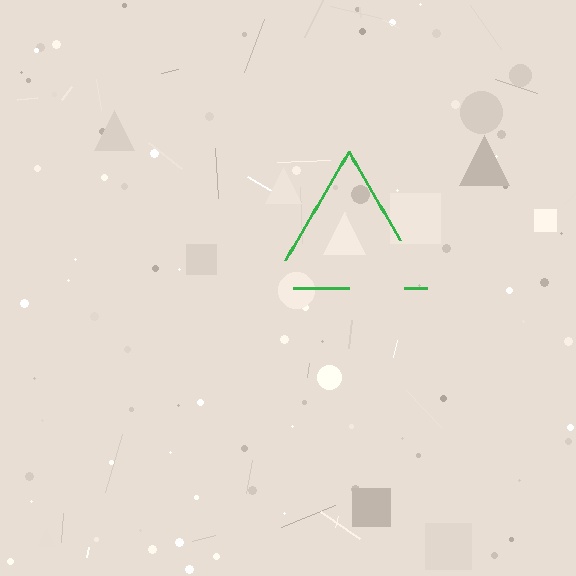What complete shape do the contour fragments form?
The contour fragments form a triangle.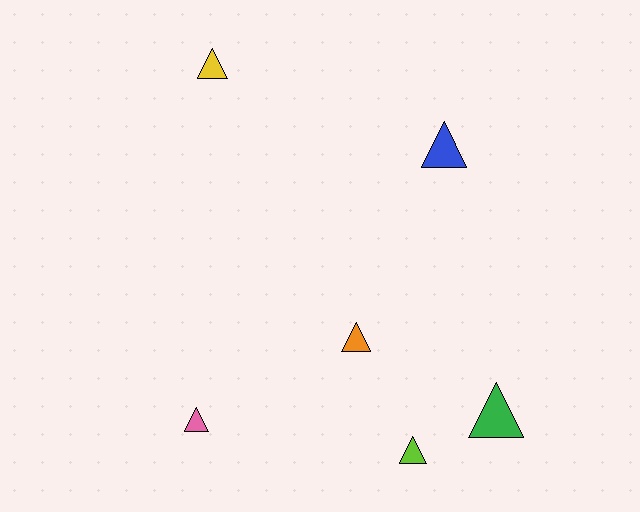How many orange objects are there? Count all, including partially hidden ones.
There is 1 orange object.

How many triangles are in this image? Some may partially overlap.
There are 6 triangles.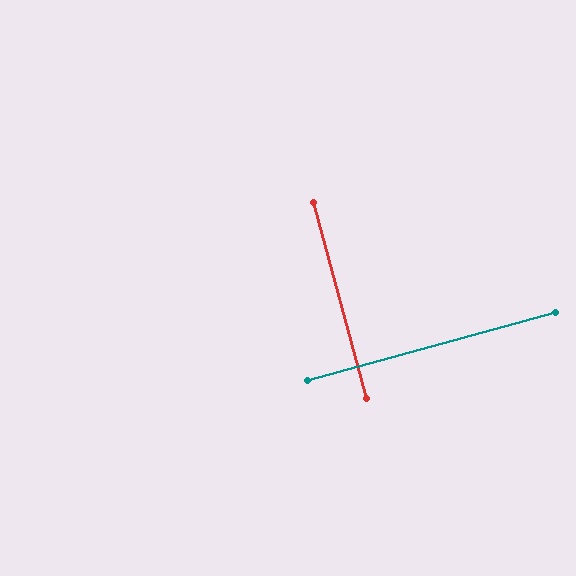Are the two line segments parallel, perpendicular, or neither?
Perpendicular — they meet at approximately 90°.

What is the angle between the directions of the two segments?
Approximately 90 degrees.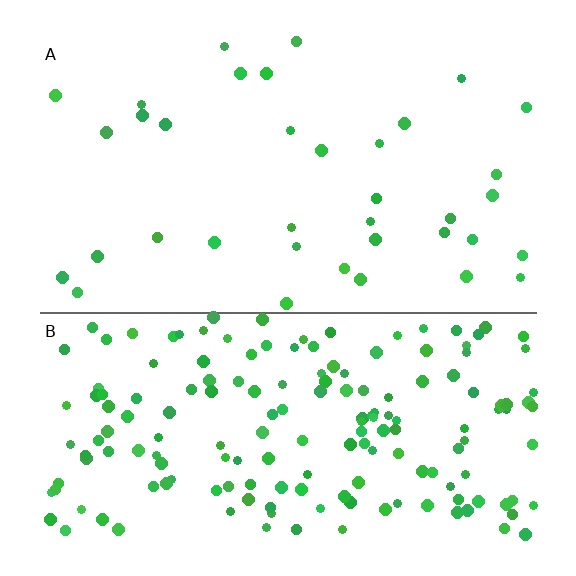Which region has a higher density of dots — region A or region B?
B (the bottom).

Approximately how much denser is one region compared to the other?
Approximately 4.8× — region B over region A.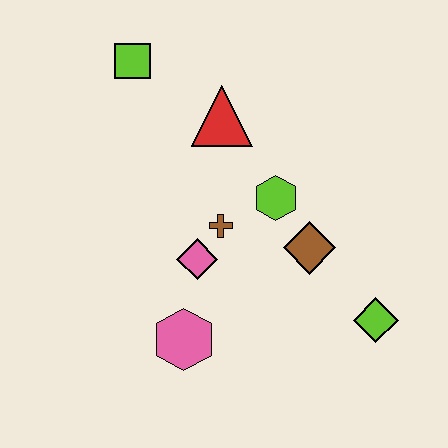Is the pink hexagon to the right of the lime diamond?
No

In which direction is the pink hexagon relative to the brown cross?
The pink hexagon is below the brown cross.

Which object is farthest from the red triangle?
The lime diamond is farthest from the red triangle.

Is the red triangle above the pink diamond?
Yes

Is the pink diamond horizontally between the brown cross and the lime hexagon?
No